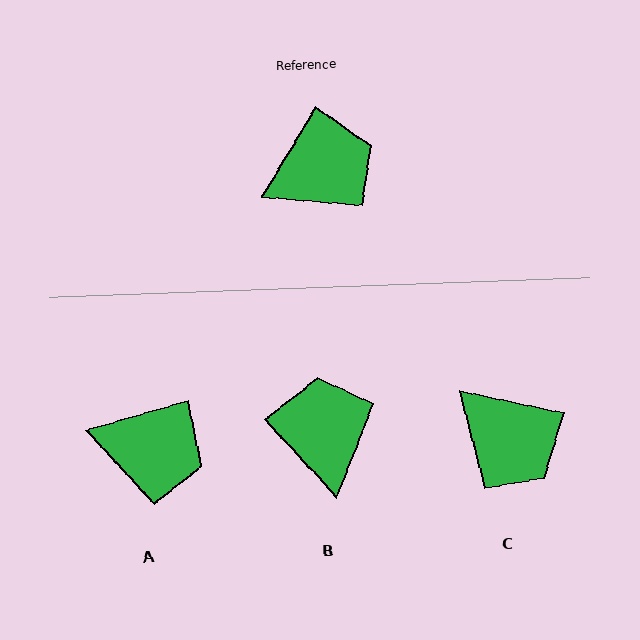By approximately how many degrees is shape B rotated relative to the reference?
Approximately 73 degrees counter-clockwise.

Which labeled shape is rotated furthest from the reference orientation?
B, about 73 degrees away.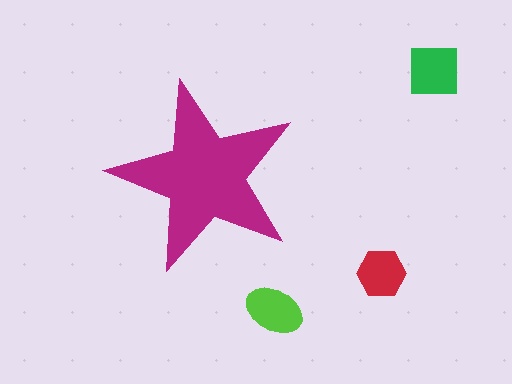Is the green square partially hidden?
No, the green square is fully visible.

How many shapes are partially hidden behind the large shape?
0 shapes are partially hidden.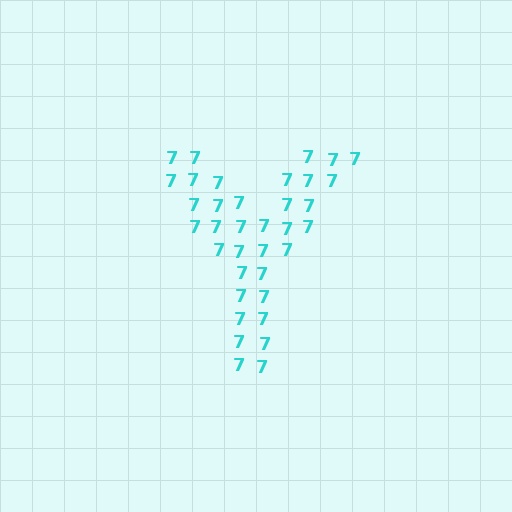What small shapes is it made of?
It is made of small digit 7's.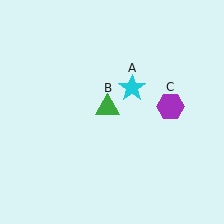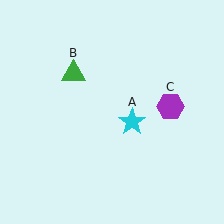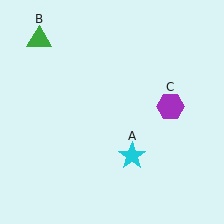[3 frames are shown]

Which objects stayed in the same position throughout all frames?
Purple hexagon (object C) remained stationary.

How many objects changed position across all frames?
2 objects changed position: cyan star (object A), green triangle (object B).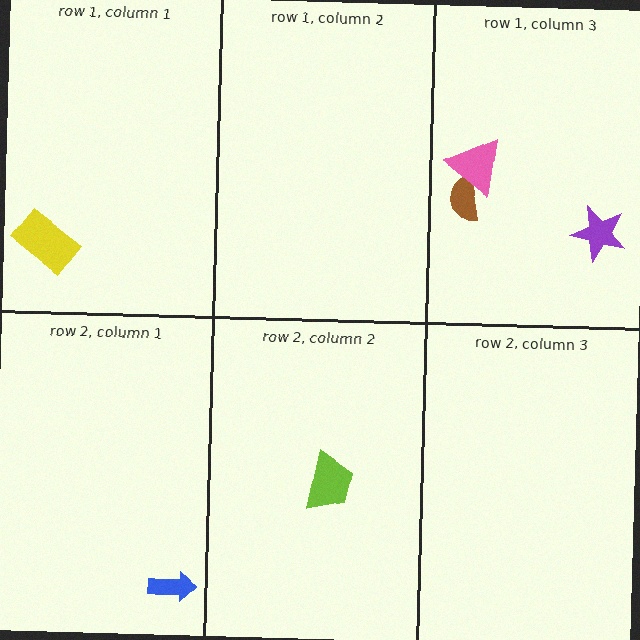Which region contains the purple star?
The row 1, column 3 region.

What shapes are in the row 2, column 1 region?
The blue arrow.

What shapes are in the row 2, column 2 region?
The lime trapezoid.